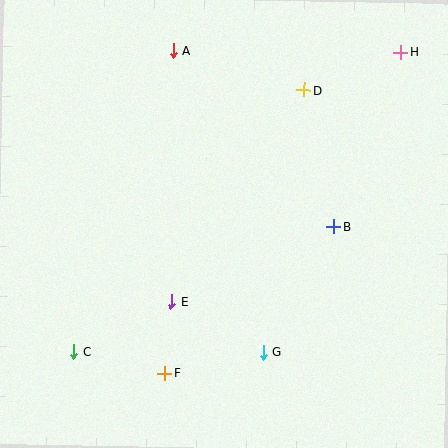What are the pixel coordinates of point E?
Point E is at (172, 302).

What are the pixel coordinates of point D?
Point D is at (304, 90).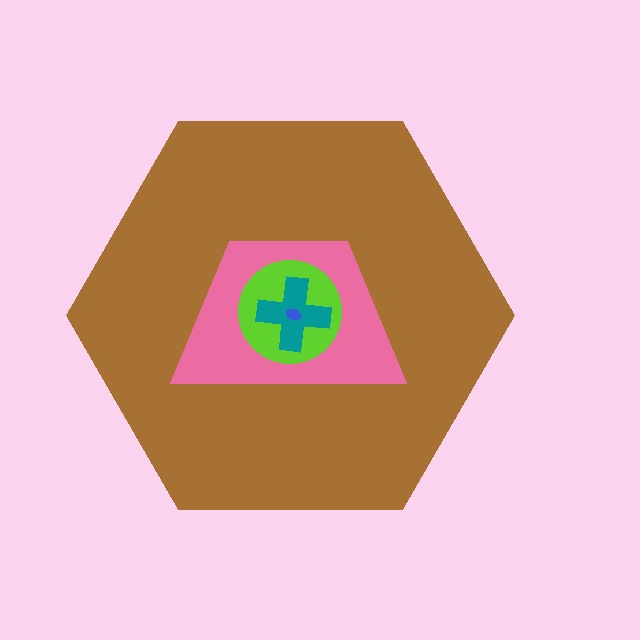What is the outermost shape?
The brown hexagon.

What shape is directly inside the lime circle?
The teal cross.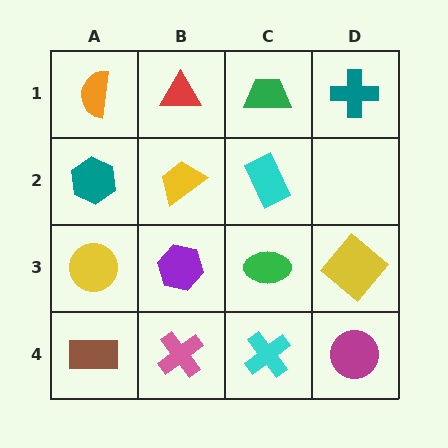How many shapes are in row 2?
3 shapes.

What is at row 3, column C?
A green ellipse.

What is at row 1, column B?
A red triangle.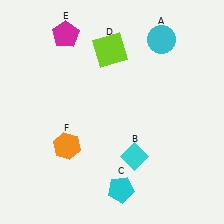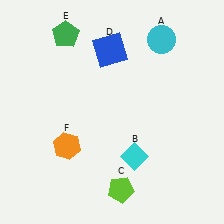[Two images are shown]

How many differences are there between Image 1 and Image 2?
There are 3 differences between the two images.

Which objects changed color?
C changed from cyan to lime. D changed from lime to blue. E changed from magenta to green.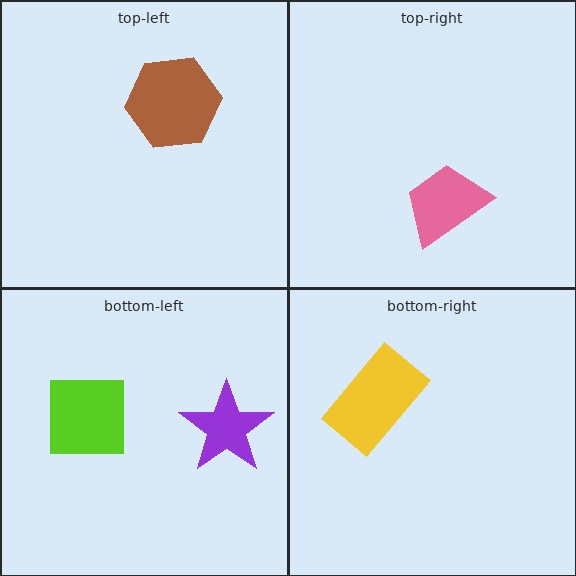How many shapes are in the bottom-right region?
1.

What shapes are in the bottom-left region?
The lime square, the purple star.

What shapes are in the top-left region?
The brown hexagon.